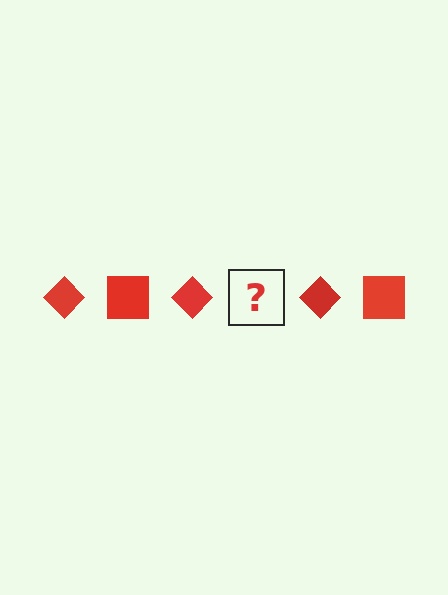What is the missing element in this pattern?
The missing element is a red square.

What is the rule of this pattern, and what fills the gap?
The rule is that the pattern cycles through diamond, square shapes in red. The gap should be filled with a red square.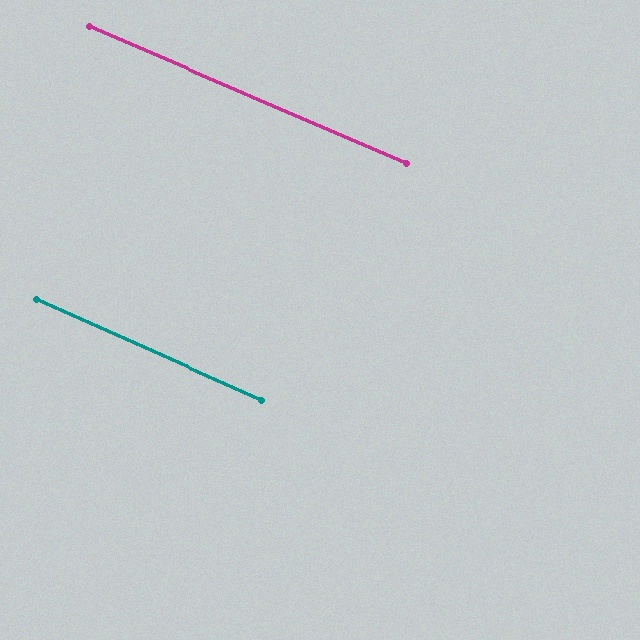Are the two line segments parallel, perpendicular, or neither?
Parallel — their directions differ by only 1.0°.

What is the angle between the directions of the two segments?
Approximately 1 degree.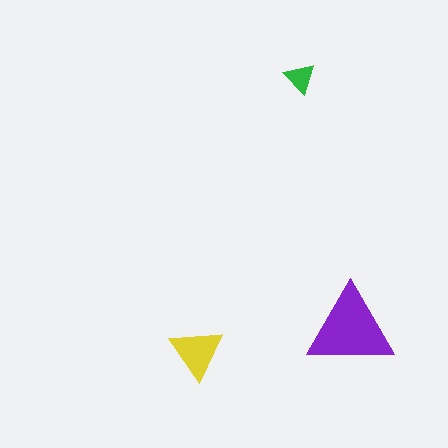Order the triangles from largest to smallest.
the purple one, the yellow one, the green one.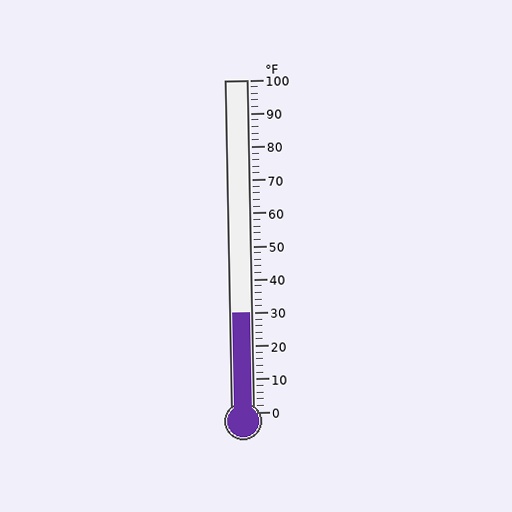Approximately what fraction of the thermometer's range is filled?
The thermometer is filled to approximately 30% of its range.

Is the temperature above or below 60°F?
The temperature is below 60°F.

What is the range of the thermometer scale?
The thermometer scale ranges from 0°F to 100°F.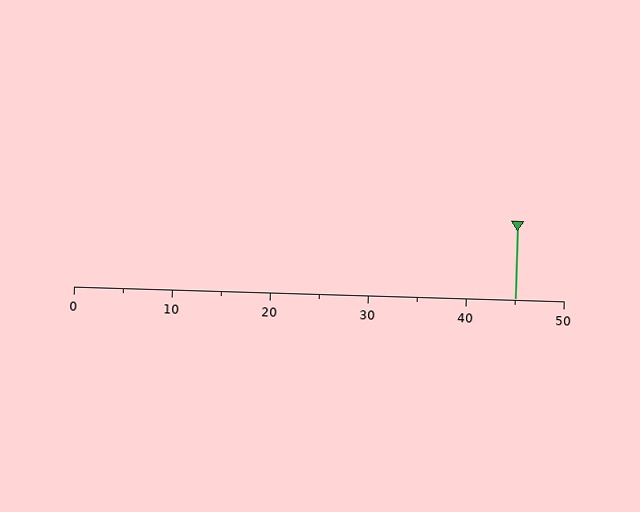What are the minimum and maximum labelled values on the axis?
The axis runs from 0 to 50.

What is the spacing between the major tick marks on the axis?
The major ticks are spaced 10 apart.